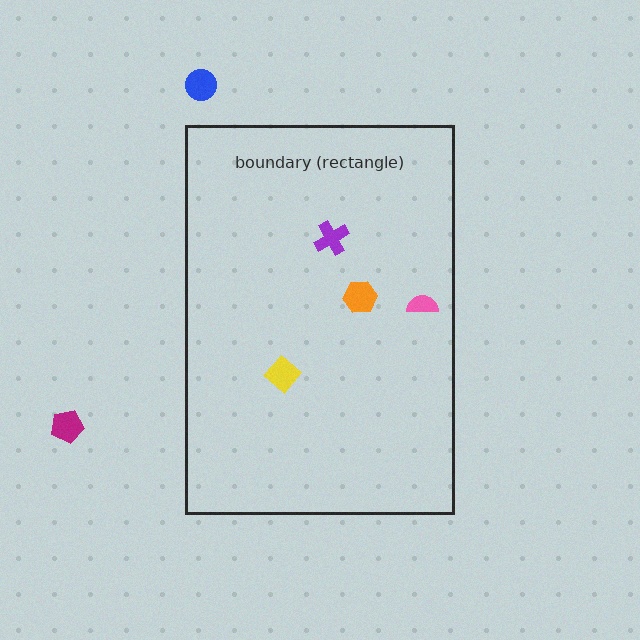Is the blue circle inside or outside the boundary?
Outside.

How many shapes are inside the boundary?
4 inside, 2 outside.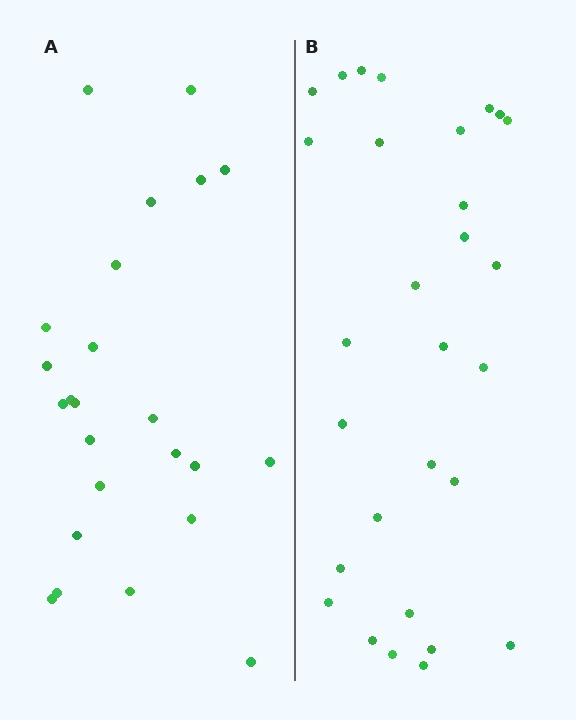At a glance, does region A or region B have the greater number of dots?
Region B (the right region) has more dots.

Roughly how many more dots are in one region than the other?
Region B has about 5 more dots than region A.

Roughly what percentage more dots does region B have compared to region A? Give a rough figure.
About 20% more.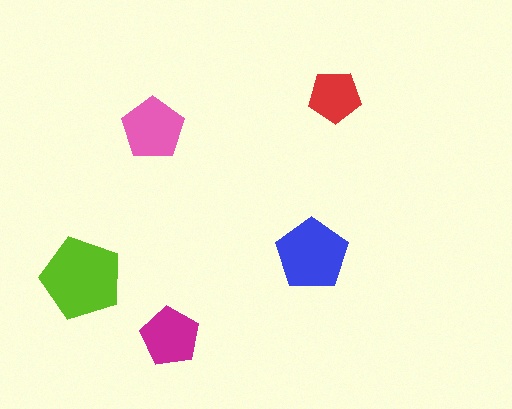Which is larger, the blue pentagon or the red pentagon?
The blue one.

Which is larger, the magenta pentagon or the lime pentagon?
The lime one.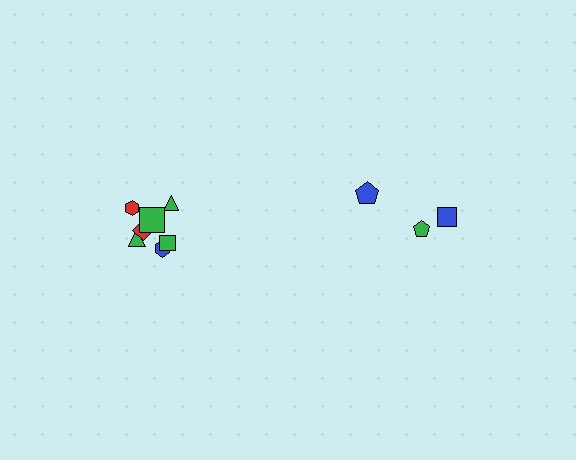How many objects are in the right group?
There are 3 objects.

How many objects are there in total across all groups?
There are 10 objects.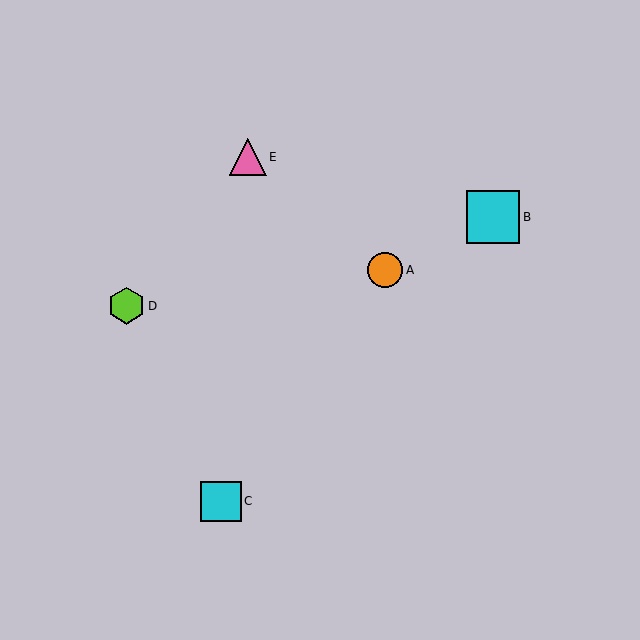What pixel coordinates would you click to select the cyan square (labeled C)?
Click at (221, 501) to select the cyan square C.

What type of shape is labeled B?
Shape B is a cyan square.